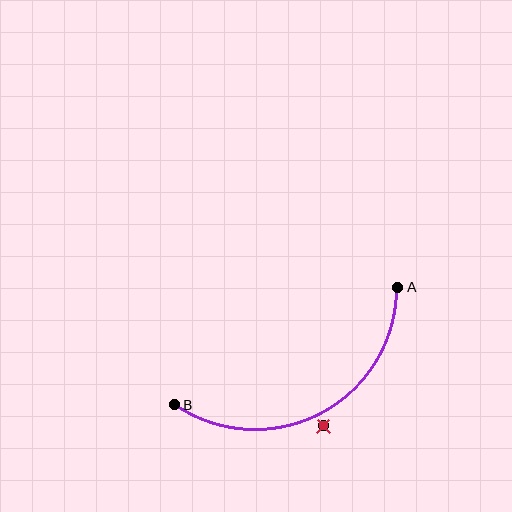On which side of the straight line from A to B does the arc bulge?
The arc bulges below the straight line connecting A and B.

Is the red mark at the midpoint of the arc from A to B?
No — the red mark does not lie on the arc at all. It sits slightly outside the curve.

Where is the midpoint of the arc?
The arc midpoint is the point on the curve farthest from the straight line joining A and B. It sits below that line.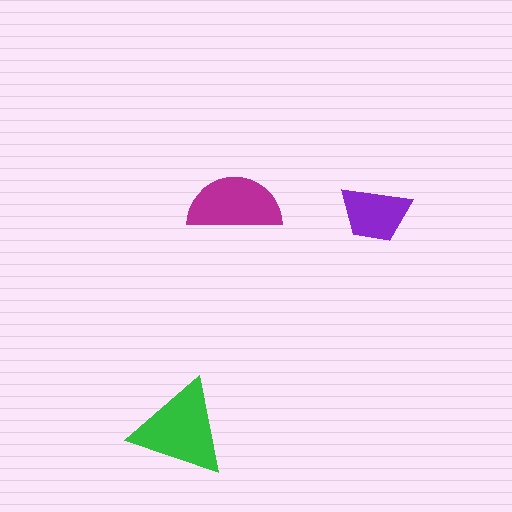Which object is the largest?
The green triangle.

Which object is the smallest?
The purple trapezoid.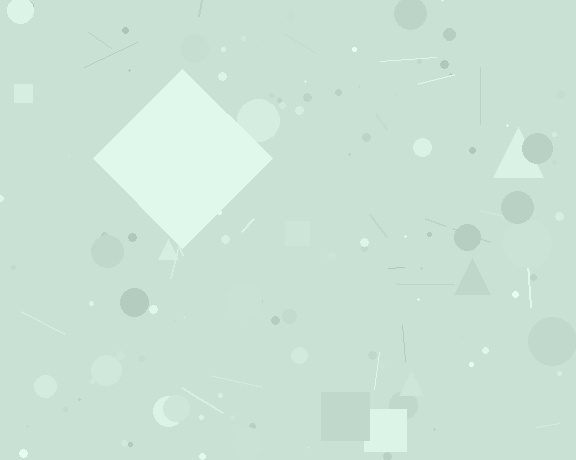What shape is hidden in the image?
A diamond is hidden in the image.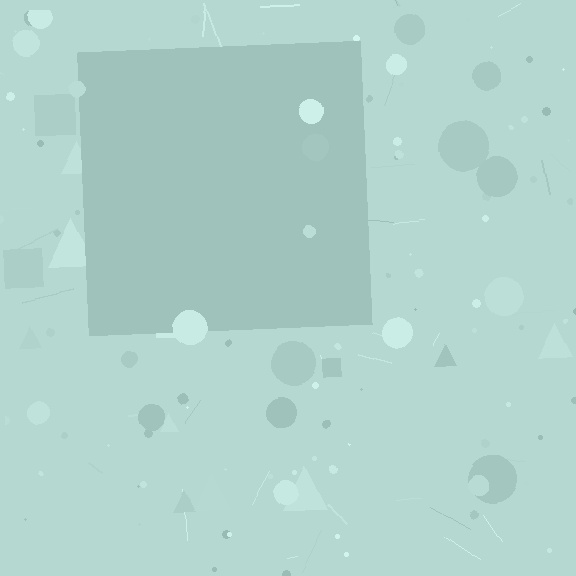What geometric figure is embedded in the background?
A square is embedded in the background.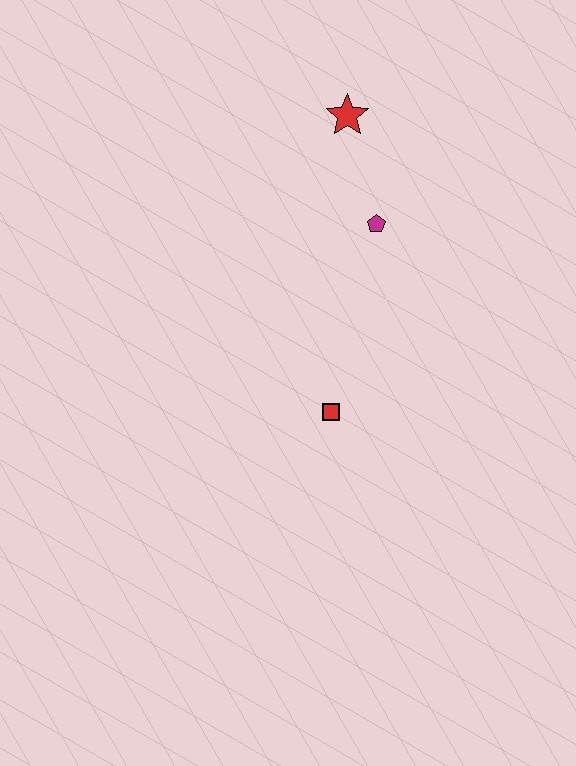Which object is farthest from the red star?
The red square is farthest from the red star.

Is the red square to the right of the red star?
No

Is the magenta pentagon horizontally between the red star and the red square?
No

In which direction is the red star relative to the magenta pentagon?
The red star is above the magenta pentagon.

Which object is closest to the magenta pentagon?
The red star is closest to the magenta pentagon.